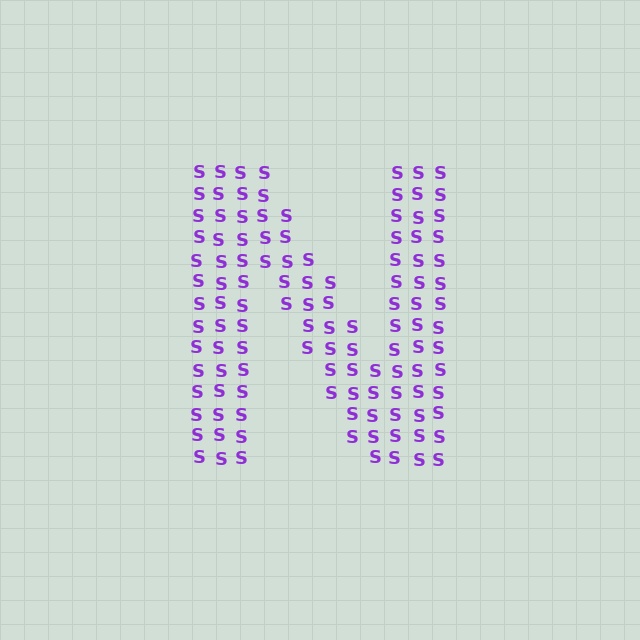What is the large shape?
The large shape is the letter N.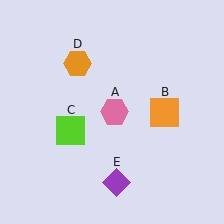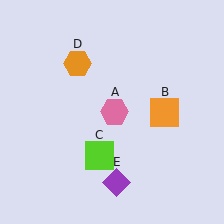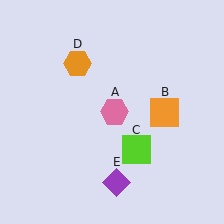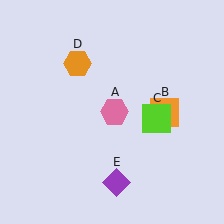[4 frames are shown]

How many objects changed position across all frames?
1 object changed position: lime square (object C).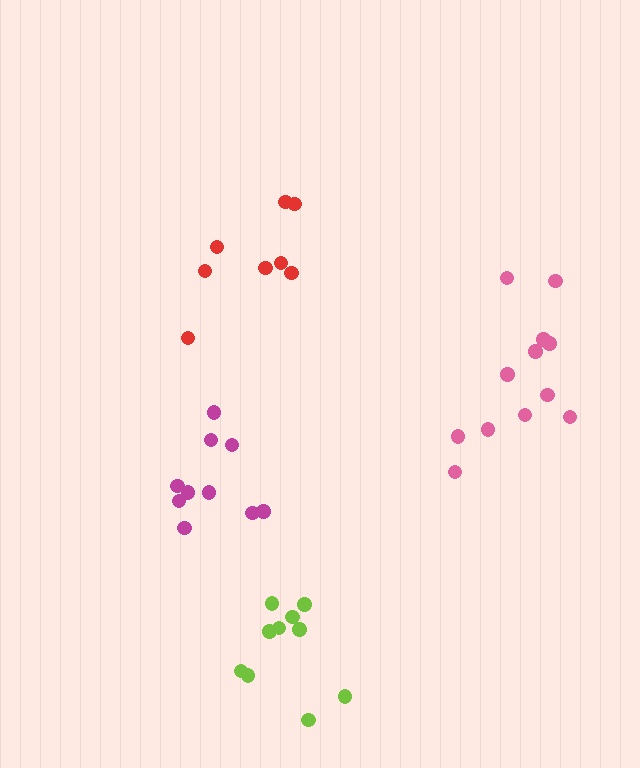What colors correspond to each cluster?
The clusters are colored: lime, red, pink, magenta.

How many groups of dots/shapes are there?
There are 4 groups.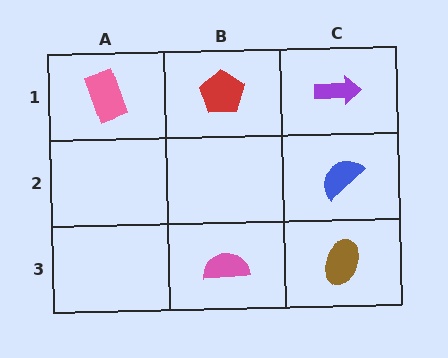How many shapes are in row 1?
3 shapes.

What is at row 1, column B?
A red pentagon.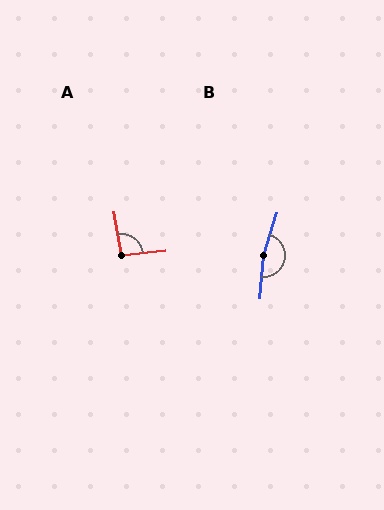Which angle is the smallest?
A, at approximately 94 degrees.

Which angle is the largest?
B, at approximately 168 degrees.